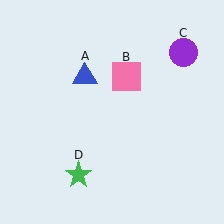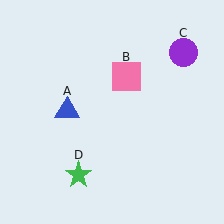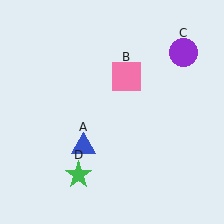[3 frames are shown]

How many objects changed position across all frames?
1 object changed position: blue triangle (object A).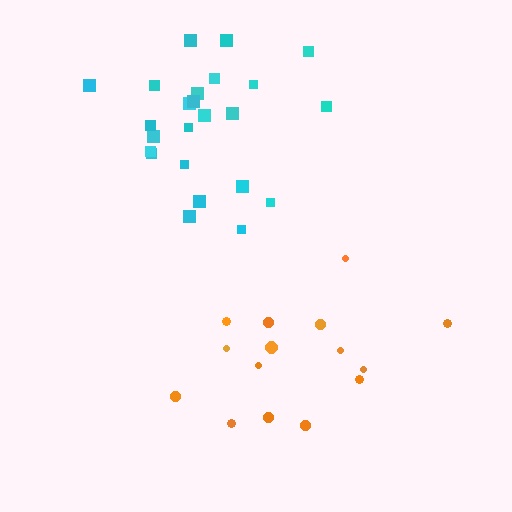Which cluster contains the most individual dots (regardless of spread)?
Cyan (24).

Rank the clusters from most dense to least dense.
cyan, orange.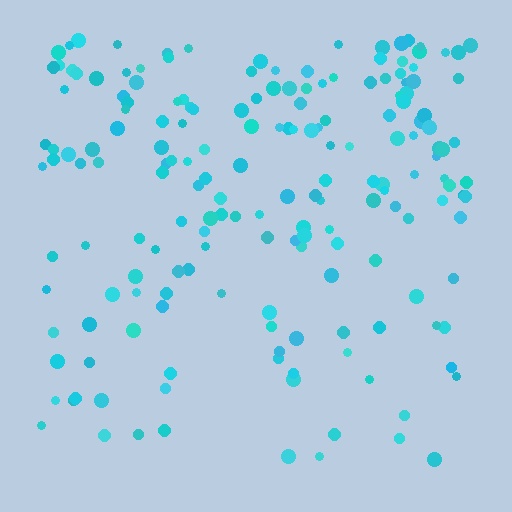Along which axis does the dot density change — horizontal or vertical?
Vertical.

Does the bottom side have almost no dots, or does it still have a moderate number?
Still a moderate number, just noticeably fewer than the top.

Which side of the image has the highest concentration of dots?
The top.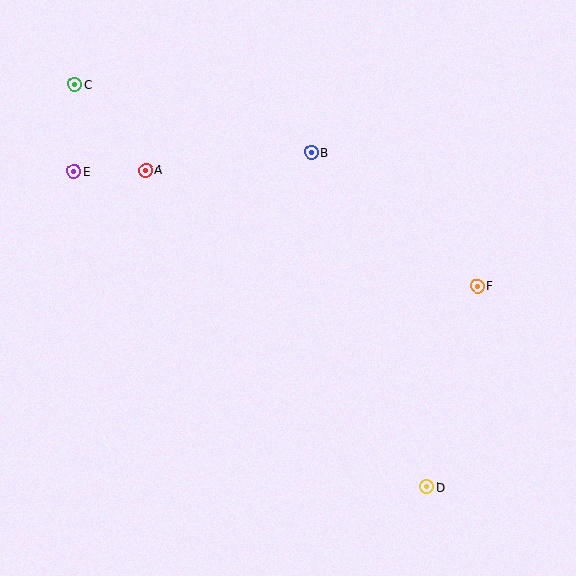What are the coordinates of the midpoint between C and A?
The midpoint between C and A is at (110, 127).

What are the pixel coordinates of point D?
Point D is at (427, 487).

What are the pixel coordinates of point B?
Point B is at (311, 152).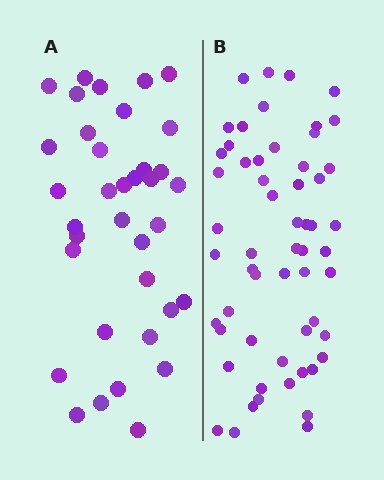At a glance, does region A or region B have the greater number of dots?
Region B (the right region) has more dots.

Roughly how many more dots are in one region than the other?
Region B has approximately 20 more dots than region A.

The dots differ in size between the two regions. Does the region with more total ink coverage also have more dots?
No. Region A has more total ink coverage because its dots are larger, but region B actually contains more individual dots. Total area can be misleading — the number of items is what matters here.